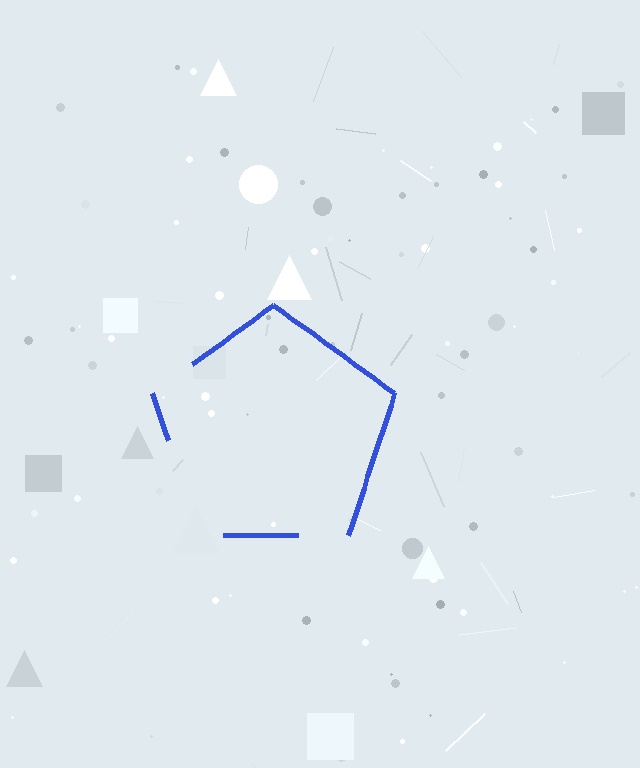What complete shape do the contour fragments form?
The contour fragments form a pentagon.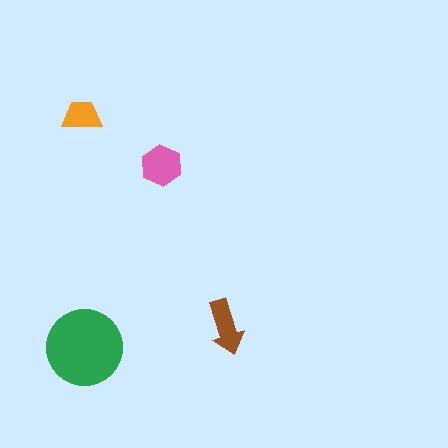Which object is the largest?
The green circle.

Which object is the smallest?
The orange trapezoid.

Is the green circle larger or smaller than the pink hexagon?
Larger.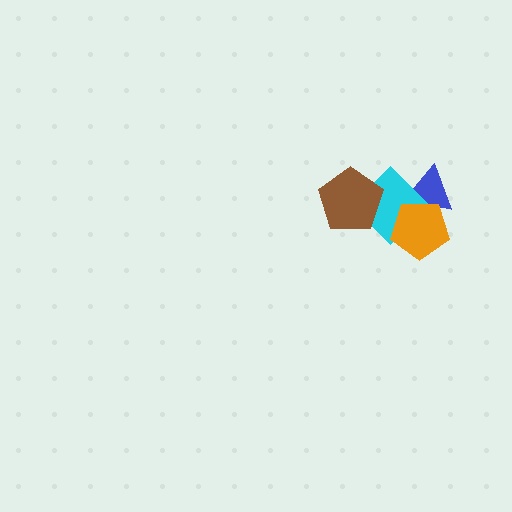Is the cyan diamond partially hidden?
Yes, it is partially covered by another shape.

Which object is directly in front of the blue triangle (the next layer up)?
The cyan diamond is directly in front of the blue triangle.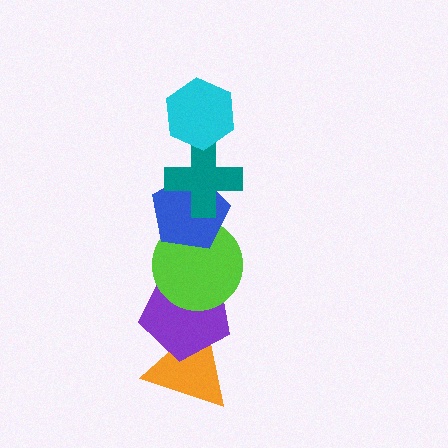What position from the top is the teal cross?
The teal cross is 2nd from the top.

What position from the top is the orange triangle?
The orange triangle is 6th from the top.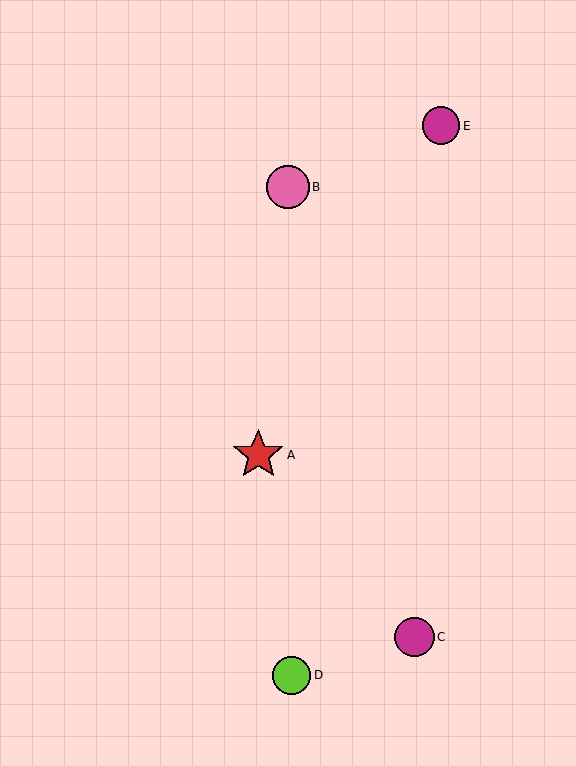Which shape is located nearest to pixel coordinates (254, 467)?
The red star (labeled A) at (258, 455) is nearest to that location.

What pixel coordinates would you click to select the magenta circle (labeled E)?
Click at (441, 126) to select the magenta circle E.